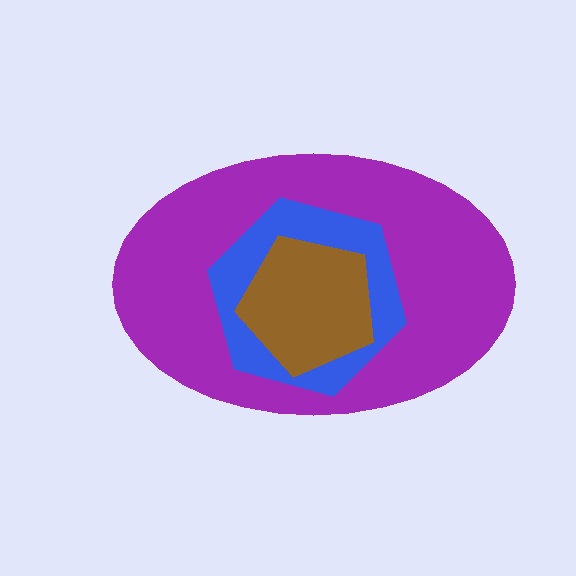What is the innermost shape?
The brown pentagon.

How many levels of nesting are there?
3.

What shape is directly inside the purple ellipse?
The blue hexagon.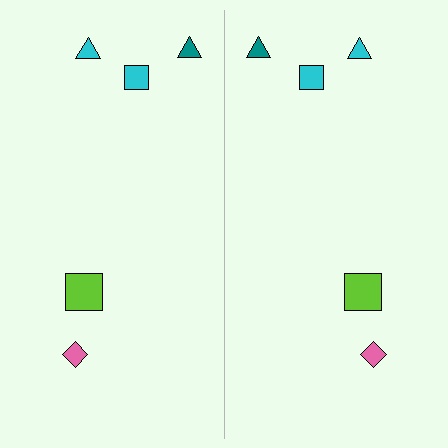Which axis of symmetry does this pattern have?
The pattern has a vertical axis of symmetry running through the center of the image.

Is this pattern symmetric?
Yes, this pattern has bilateral (reflection) symmetry.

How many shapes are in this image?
There are 10 shapes in this image.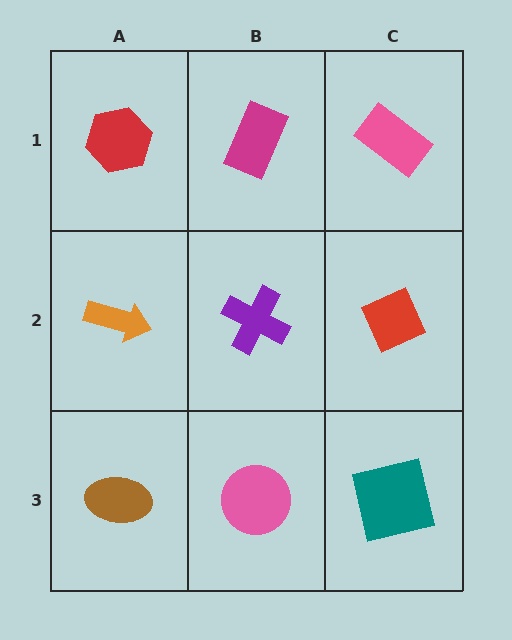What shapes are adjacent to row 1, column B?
A purple cross (row 2, column B), a red hexagon (row 1, column A), a pink rectangle (row 1, column C).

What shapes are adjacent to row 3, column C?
A red diamond (row 2, column C), a pink circle (row 3, column B).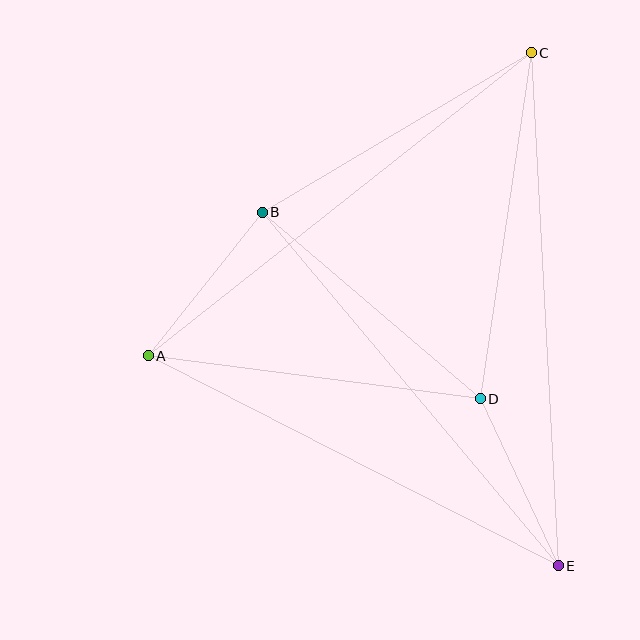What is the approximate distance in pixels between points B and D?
The distance between B and D is approximately 287 pixels.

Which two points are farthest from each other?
Points C and E are farthest from each other.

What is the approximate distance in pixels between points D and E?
The distance between D and E is approximately 184 pixels.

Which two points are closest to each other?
Points A and B are closest to each other.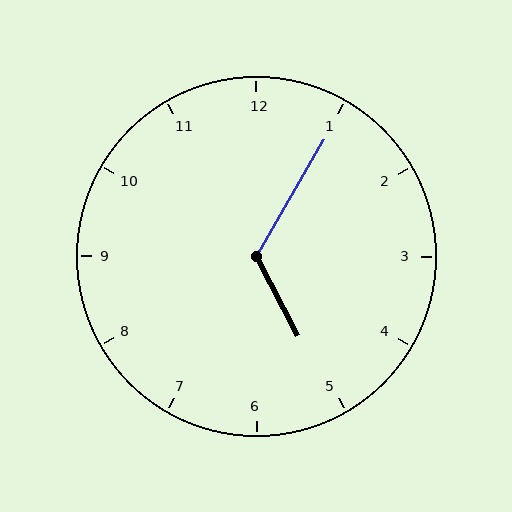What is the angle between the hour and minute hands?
Approximately 122 degrees.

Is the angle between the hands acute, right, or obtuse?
It is obtuse.